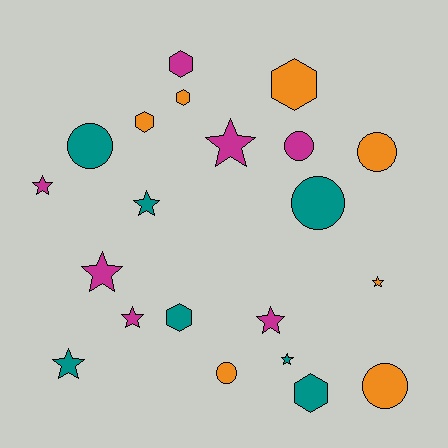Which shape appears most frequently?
Star, with 9 objects.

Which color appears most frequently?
Magenta, with 7 objects.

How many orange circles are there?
There are 3 orange circles.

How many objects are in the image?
There are 21 objects.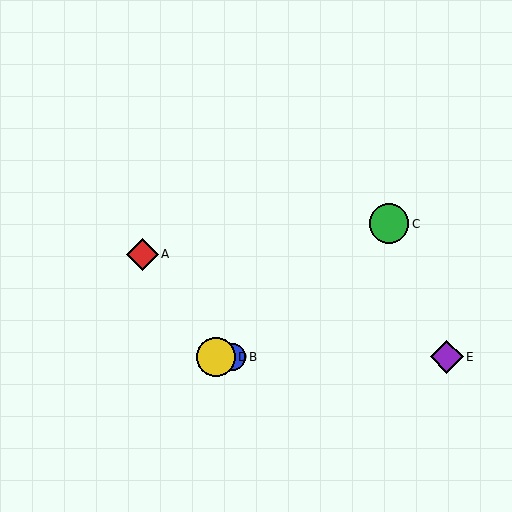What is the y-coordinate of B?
Object B is at y≈357.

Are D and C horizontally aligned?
No, D is at y≈357 and C is at y≈224.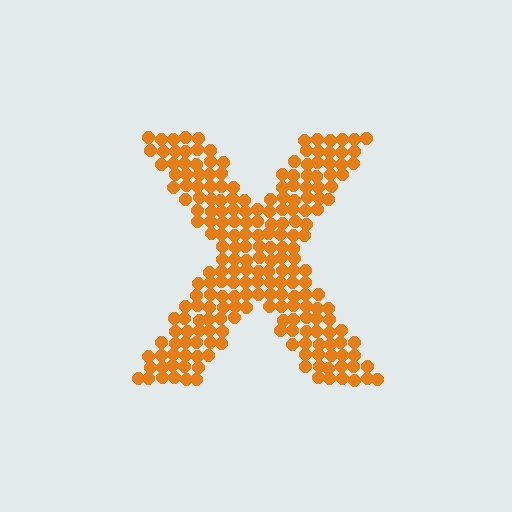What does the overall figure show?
The overall figure shows the letter X.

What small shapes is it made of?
It is made of small circles.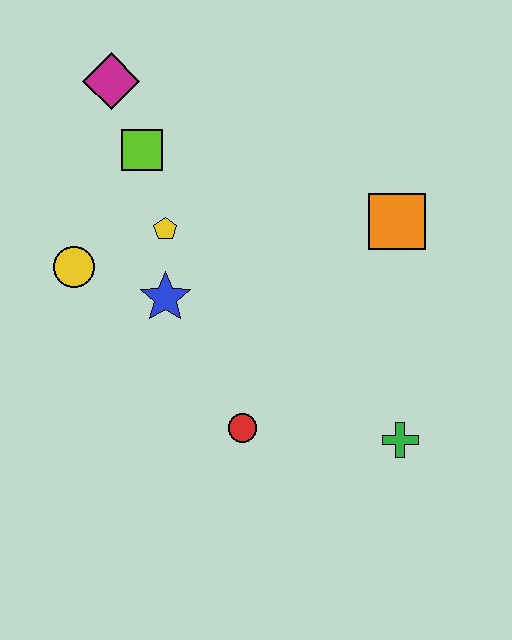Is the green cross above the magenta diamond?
No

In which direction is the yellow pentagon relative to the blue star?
The yellow pentagon is above the blue star.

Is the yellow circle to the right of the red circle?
No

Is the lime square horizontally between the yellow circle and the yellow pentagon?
Yes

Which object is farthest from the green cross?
The magenta diamond is farthest from the green cross.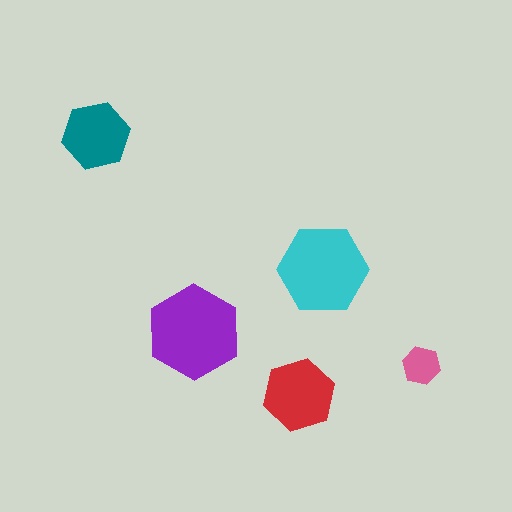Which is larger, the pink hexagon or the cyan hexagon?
The cyan one.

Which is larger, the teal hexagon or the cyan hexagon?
The cyan one.